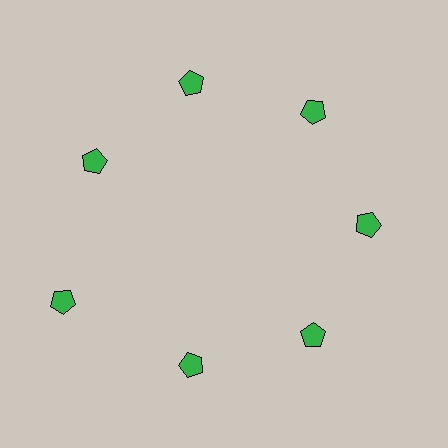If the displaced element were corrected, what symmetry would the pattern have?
It would have 7-fold rotational symmetry — the pattern would map onto itself every 51 degrees.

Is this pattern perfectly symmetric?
No. The 7 green pentagons are arranged in a ring, but one element near the 8 o'clock position is pushed outward from the center, breaking the 7-fold rotational symmetry.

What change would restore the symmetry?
The symmetry would be restored by moving it inward, back onto the ring so that all 7 pentagons sit at equal angles and equal distance from the center.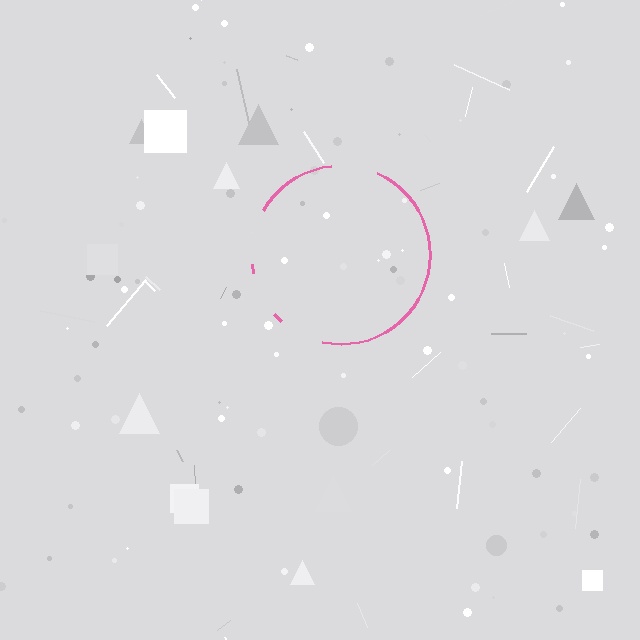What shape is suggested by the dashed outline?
The dashed outline suggests a circle.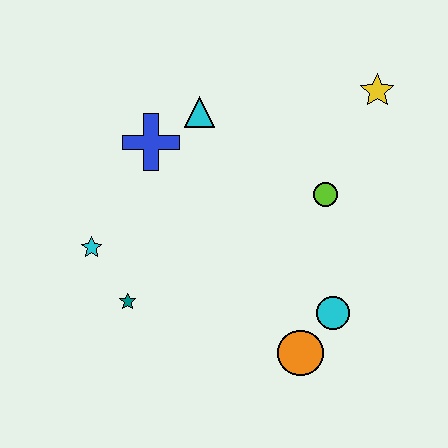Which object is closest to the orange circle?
The cyan circle is closest to the orange circle.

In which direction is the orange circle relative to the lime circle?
The orange circle is below the lime circle.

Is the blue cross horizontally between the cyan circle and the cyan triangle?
No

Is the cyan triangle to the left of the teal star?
No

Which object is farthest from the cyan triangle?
The orange circle is farthest from the cyan triangle.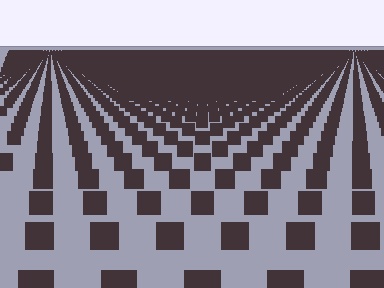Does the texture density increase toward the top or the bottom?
Density increases toward the top.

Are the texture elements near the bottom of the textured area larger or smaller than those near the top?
Larger. Near the bottom, elements are closer to the viewer and appear at a bigger on-screen size.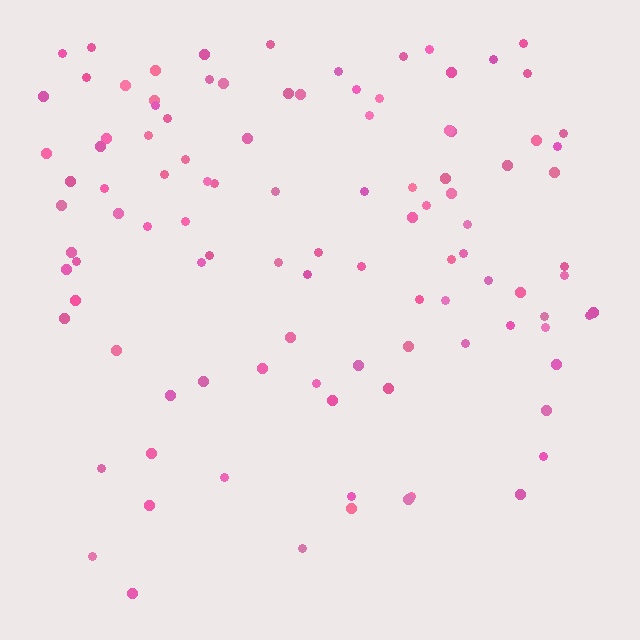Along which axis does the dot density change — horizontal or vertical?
Vertical.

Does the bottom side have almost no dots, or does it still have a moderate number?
Still a moderate number, just noticeably fewer than the top.